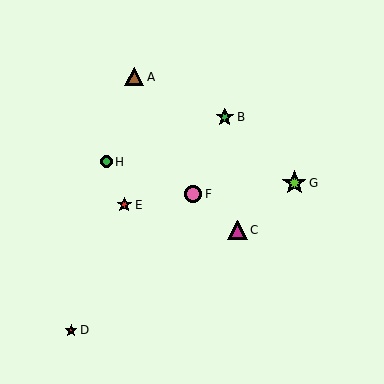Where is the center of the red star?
The center of the red star is at (124, 205).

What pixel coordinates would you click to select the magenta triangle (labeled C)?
Click at (237, 230) to select the magenta triangle C.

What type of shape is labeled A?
Shape A is a brown triangle.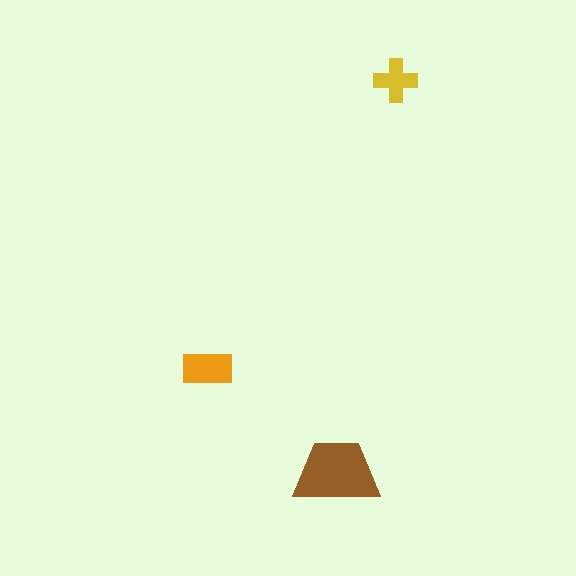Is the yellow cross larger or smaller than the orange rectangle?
Smaller.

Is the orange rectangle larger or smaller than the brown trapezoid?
Smaller.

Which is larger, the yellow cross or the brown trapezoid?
The brown trapezoid.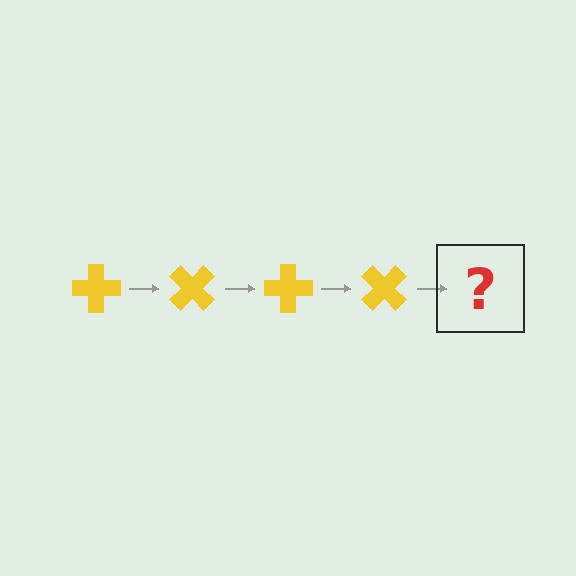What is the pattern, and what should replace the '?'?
The pattern is that the cross rotates 45 degrees each step. The '?' should be a yellow cross rotated 180 degrees.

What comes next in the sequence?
The next element should be a yellow cross rotated 180 degrees.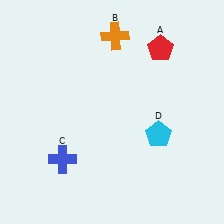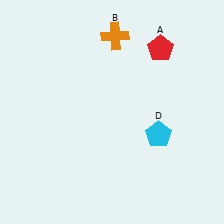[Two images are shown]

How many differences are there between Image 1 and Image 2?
There is 1 difference between the two images.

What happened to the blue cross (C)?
The blue cross (C) was removed in Image 2. It was in the bottom-left area of Image 1.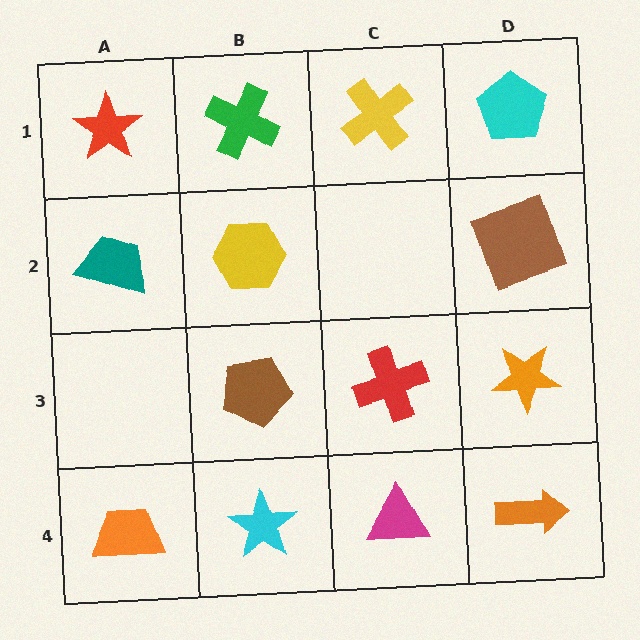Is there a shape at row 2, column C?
No, that cell is empty.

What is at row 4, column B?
A cyan star.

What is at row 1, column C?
A yellow cross.